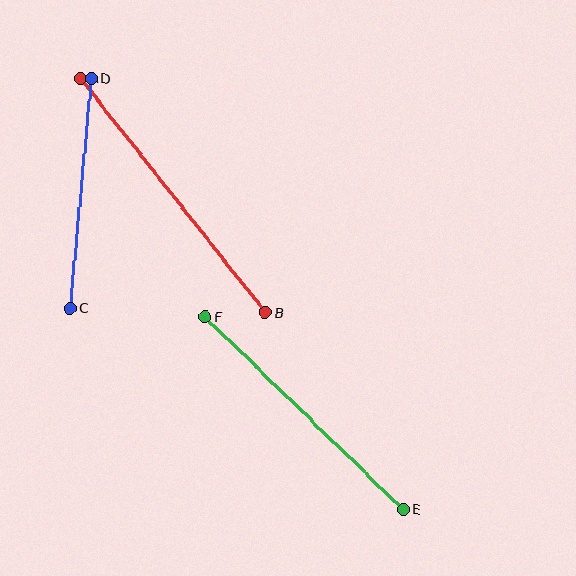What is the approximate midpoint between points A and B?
The midpoint is at approximately (173, 195) pixels.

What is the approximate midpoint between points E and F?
The midpoint is at approximately (304, 413) pixels.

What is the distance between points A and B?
The distance is approximately 299 pixels.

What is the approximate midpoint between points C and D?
The midpoint is at approximately (81, 193) pixels.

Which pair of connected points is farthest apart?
Points A and B are farthest apart.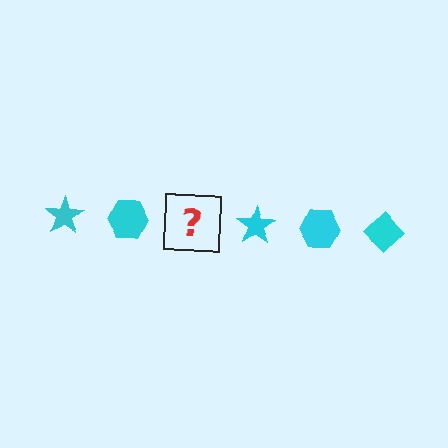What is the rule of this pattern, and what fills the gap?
The rule is that the pattern cycles through star, hexagon, diamond shapes in cyan. The gap should be filled with a cyan diamond.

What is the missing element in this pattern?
The missing element is a cyan diamond.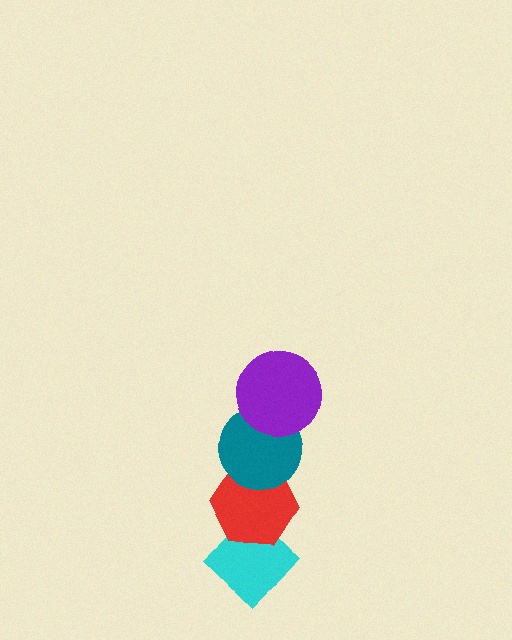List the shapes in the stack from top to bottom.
From top to bottom: the purple circle, the teal circle, the red hexagon, the cyan diamond.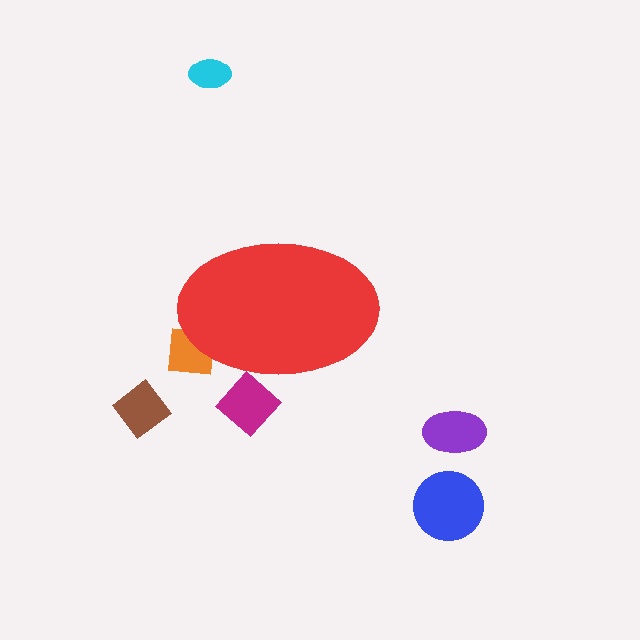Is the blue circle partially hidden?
No, the blue circle is fully visible.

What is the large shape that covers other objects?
A red ellipse.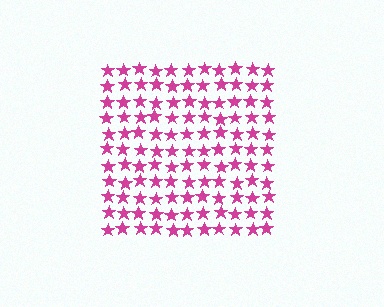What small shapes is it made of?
It is made of small stars.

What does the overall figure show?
The overall figure shows a square.